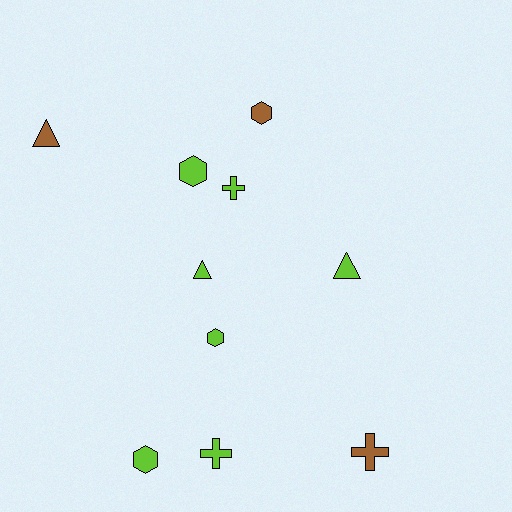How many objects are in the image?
There are 10 objects.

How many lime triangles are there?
There are 2 lime triangles.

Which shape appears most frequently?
Hexagon, with 4 objects.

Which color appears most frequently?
Lime, with 7 objects.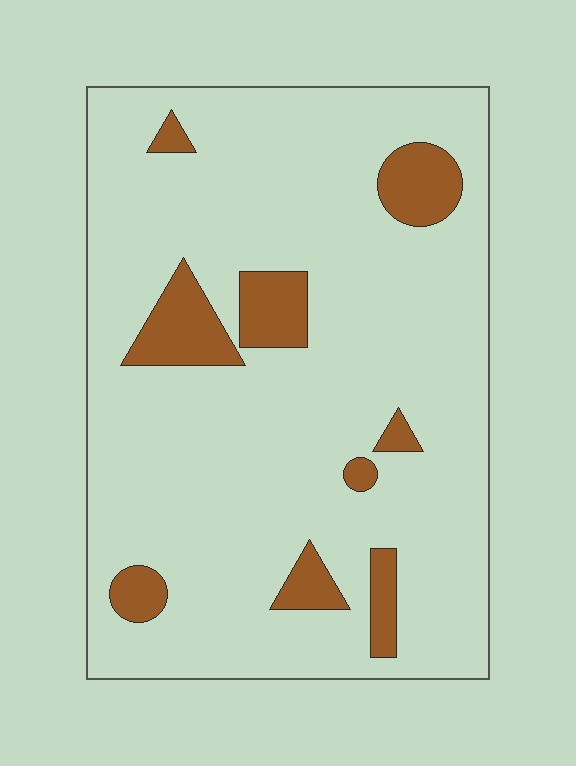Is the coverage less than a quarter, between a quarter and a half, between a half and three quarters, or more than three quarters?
Less than a quarter.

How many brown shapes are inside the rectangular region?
9.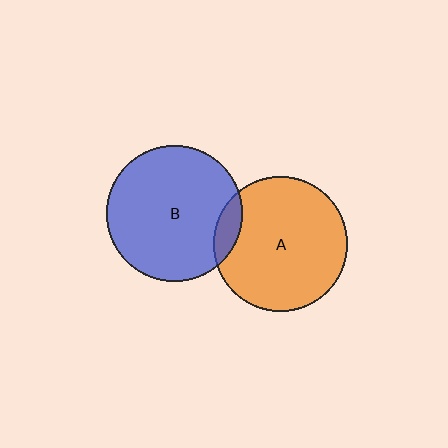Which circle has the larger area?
Circle B (blue).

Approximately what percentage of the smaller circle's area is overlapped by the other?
Approximately 10%.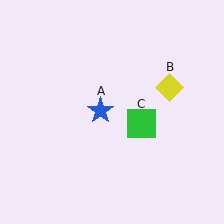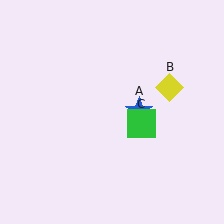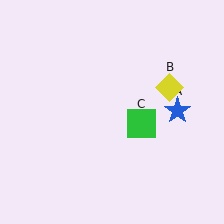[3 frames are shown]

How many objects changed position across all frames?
1 object changed position: blue star (object A).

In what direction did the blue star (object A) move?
The blue star (object A) moved right.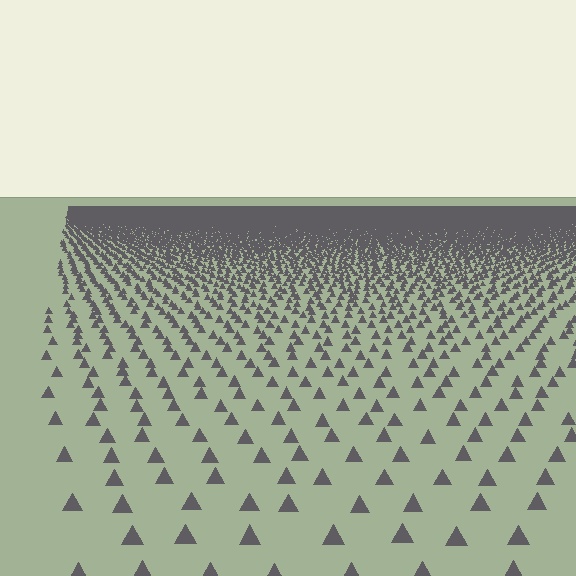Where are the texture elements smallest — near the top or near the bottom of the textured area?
Near the top.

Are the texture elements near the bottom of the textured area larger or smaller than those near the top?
Larger. Near the bottom, elements are closer to the viewer and appear at a bigger on-screen size.